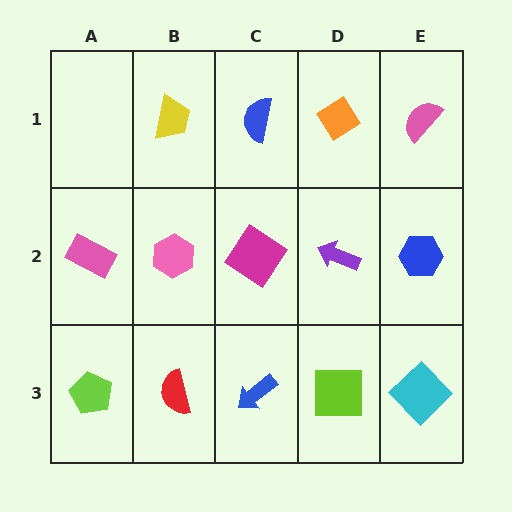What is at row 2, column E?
A blue hexagon.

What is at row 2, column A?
A pink rectangle.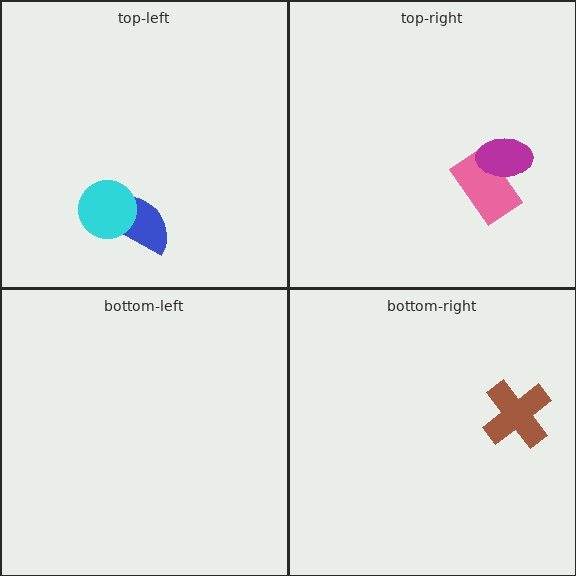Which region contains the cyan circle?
The top-left region.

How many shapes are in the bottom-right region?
1.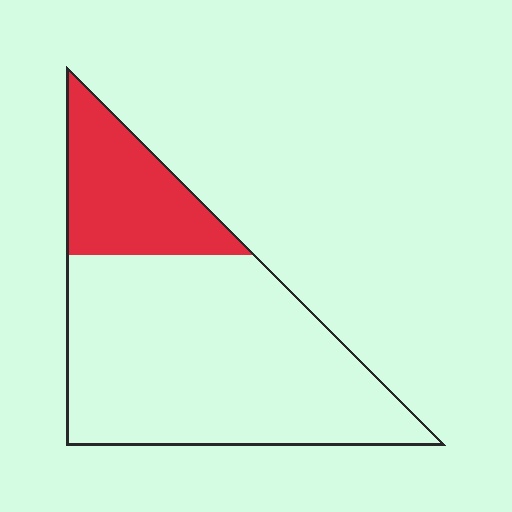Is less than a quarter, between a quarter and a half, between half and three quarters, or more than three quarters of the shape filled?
Less than a quarter.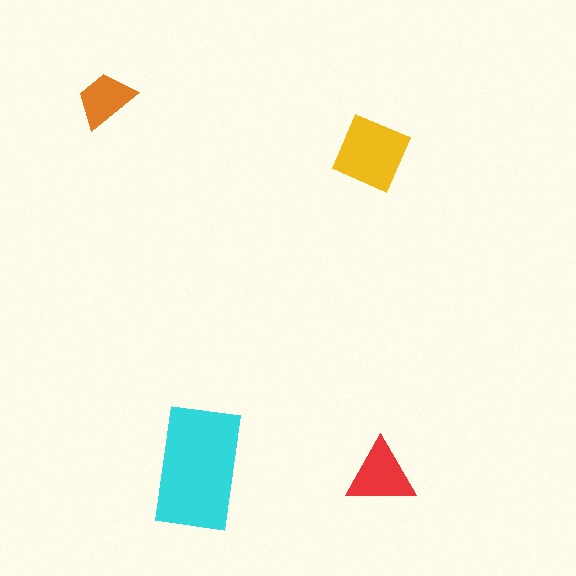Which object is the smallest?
The orange trapezoid.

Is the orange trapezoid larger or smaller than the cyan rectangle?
Smaller.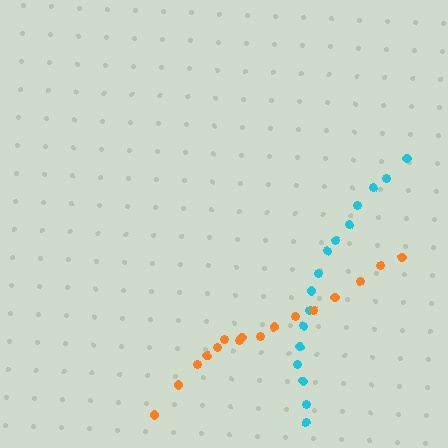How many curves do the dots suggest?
There are 2 distinct paths.